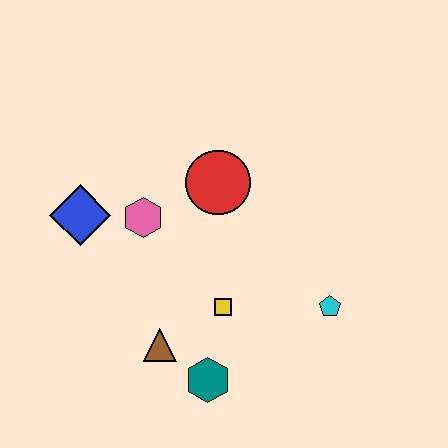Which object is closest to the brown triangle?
The teal hexagon is closest to the brown triangle.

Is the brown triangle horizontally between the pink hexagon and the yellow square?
Yes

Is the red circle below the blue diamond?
No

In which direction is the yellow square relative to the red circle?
The yellow square is below the red circle.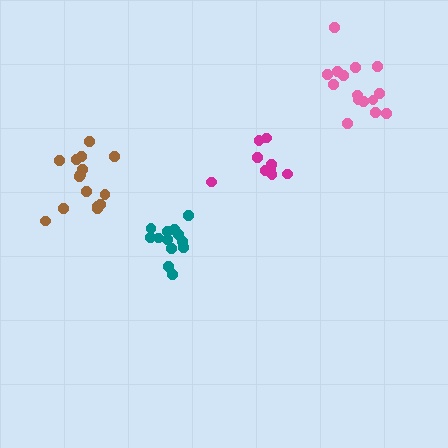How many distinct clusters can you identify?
There are 4 distinct clusters.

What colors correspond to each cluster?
The clusters are colored: magenta, teal, pink, brown.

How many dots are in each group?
Group 1: 9 dots, Group 2: 13 dots, Group 3: 15 dots, Group 4: 15 dots (52 total).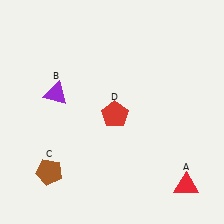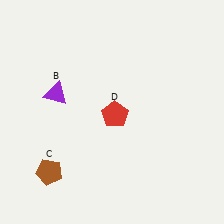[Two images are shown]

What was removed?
The red triangle (A) was removed in Image 2.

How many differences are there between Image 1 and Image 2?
There is 1 difference between the two images.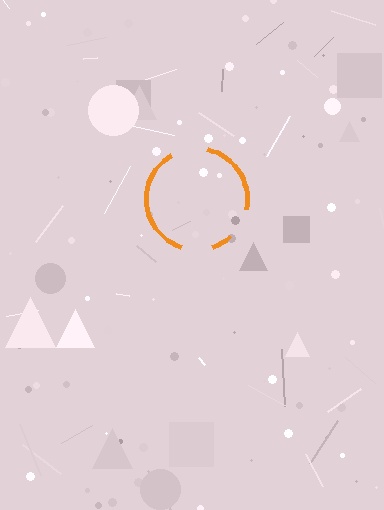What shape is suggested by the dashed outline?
The dashed outline suggests a circle.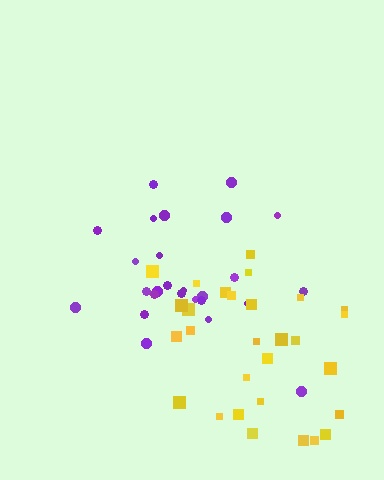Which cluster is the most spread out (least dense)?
Yellow.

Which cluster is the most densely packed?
Purple.